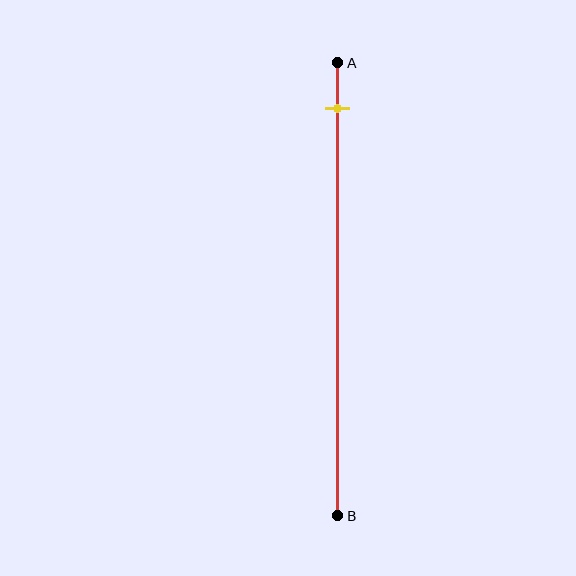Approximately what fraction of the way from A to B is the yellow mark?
The yellow mark is approximately 10% of the way from A to B.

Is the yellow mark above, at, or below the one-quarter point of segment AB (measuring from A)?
The yellow mark is above the one-quarter point of segment AB.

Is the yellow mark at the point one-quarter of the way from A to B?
No, the mark is at about 10% from A, not at the 25% one-quarter point.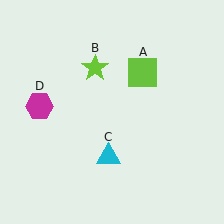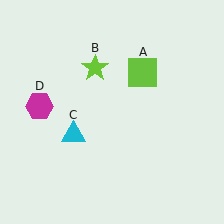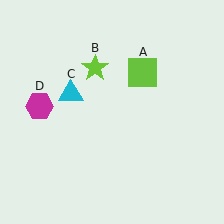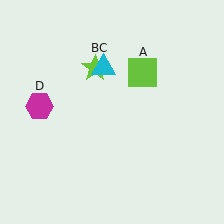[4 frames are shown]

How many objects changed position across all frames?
1 object changed position: cyan triangle (object C).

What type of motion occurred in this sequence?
The cyan triangle (object C) rotated clockwise around the center of the scene.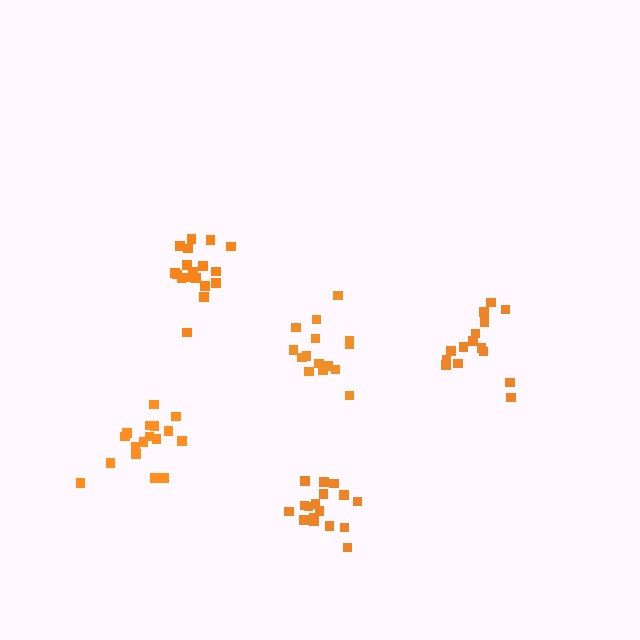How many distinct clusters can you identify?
There are 5 distinct clusters.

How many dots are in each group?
Group 1: 18 dots, Group 2: 17 dots, Group 3: 17 dots, Group 4: 15 dots, Group 5: 16 dots (83 total).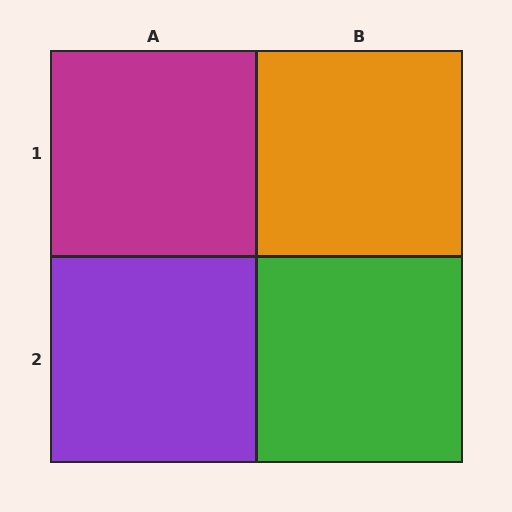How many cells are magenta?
1 cell is magenta.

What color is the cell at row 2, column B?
Green.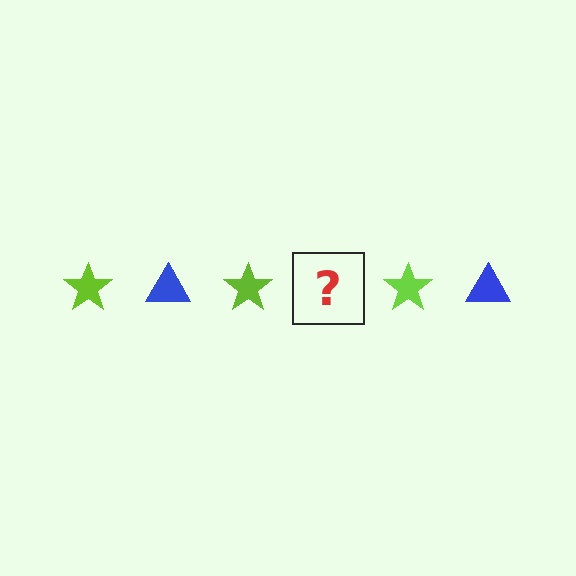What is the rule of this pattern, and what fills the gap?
The rule is that the pattern alternates between lime star and blue triangle. The gap should be filled with a blue triangle.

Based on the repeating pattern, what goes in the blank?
The blank should be a blue triangle.